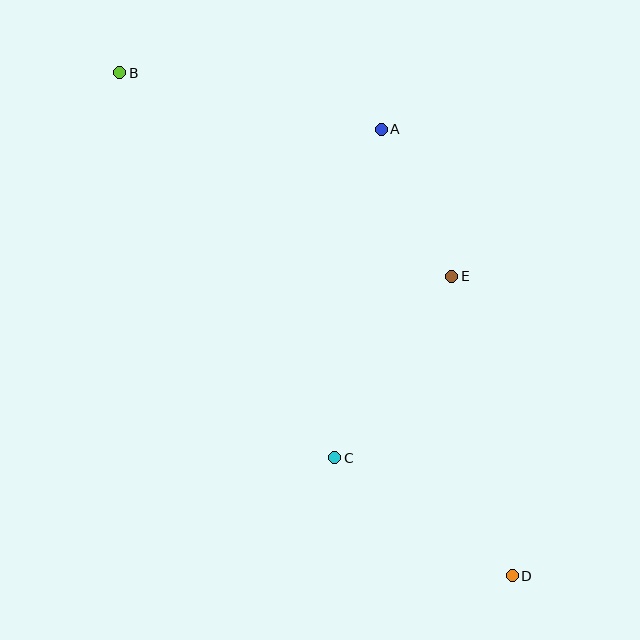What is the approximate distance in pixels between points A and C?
The distance between A and C is approximately 332 pixels.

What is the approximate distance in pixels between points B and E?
The distance between B and E is approximately 389 pixels.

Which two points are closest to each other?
Points A and E are closest to each other.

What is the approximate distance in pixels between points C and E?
The distance between C and E is approximately 216 pixels.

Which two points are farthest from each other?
Points B and D are farthest from each other.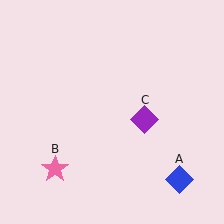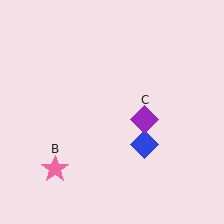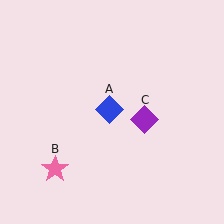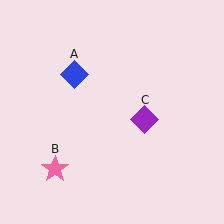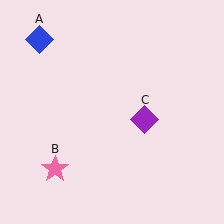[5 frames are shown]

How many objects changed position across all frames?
1 object changed position: blue diamond (object A).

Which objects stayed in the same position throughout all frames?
Pink star (object B) and purple diamond (object C) remained stationary.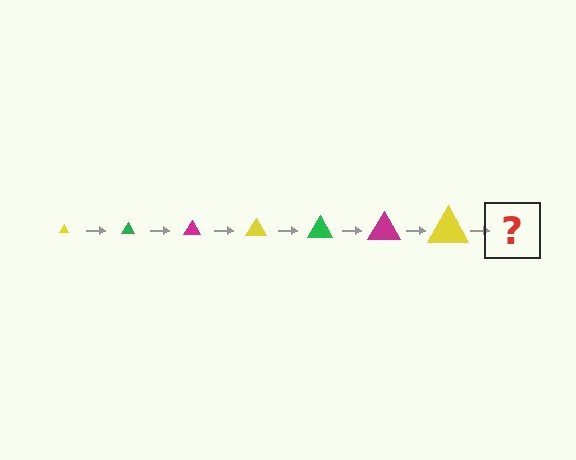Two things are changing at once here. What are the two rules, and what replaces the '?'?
The two rules are that the triangle grows larger each step and the color cycles through yellow, green, and magenta. The '?' should be a green triangle, larger than the previous one.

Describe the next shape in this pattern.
It should be a green triangle, larger than the previous one.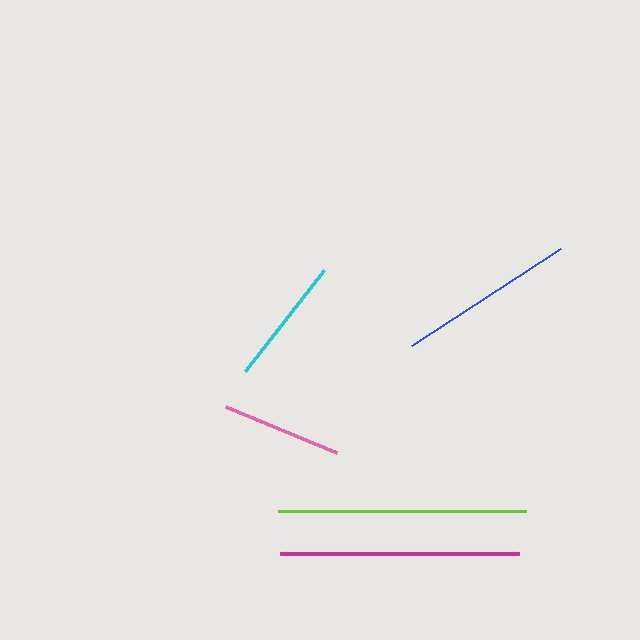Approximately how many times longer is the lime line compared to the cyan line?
The lime line is approximately 1.9 times the length of the cyan line.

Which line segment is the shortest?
The pink line is the shortest at approximately 120 pixels.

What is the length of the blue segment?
The blue segment is approximately 178 pixels long.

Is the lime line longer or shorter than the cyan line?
The lime line is longer than the cyan line.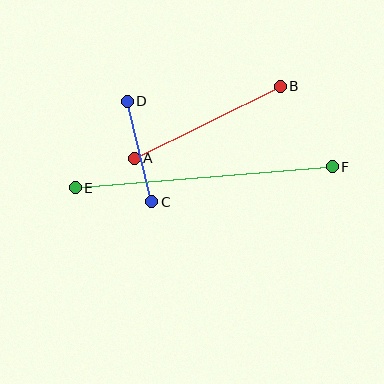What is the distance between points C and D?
The distance is approximately 104 pixels.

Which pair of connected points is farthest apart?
Points E and F are farthest apart.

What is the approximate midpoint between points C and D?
The midpoint is at approximately (139, 151) pixels.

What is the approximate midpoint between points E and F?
The midpoint is at approximately (204, 177) pixels.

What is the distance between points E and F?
The distance is approximately 258 pixels.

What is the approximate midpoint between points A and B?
The midpoint is at approximately (207, 122) pixels.